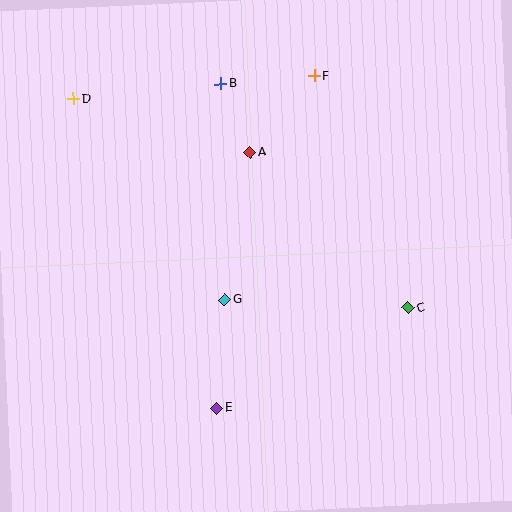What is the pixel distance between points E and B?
The distance between E and B is 324 pixels.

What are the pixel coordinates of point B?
Point B is at (221, 84).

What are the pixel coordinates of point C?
Point C is at (408, 308).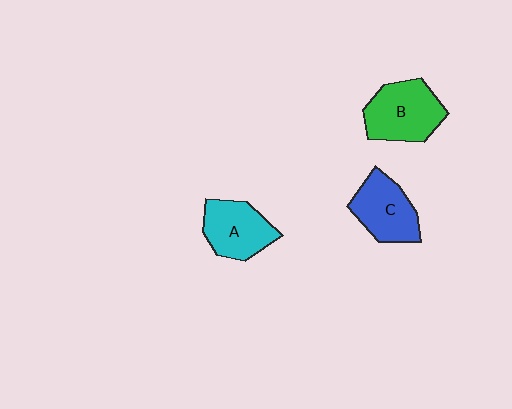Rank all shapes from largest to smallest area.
From largest to smallest: B (green), C (blue), A (cyan).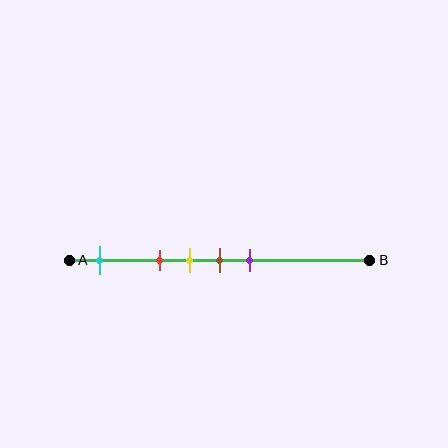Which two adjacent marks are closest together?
The yellow and brown marks are the closest adjacent pair.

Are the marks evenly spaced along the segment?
No, the marks are not evenly spaced.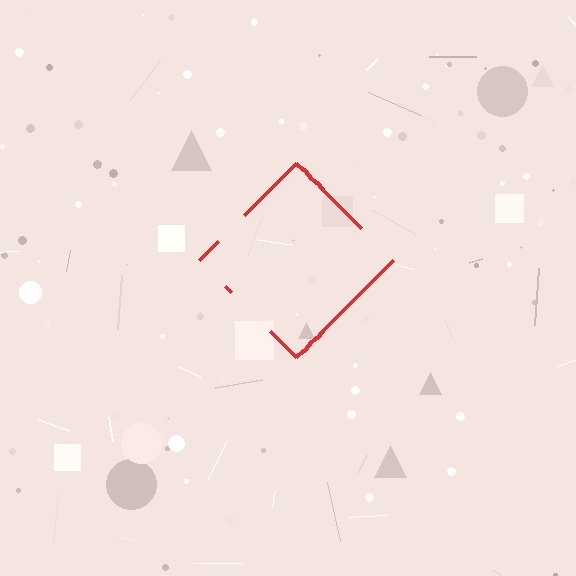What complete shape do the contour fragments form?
The contour fragments form a diamond.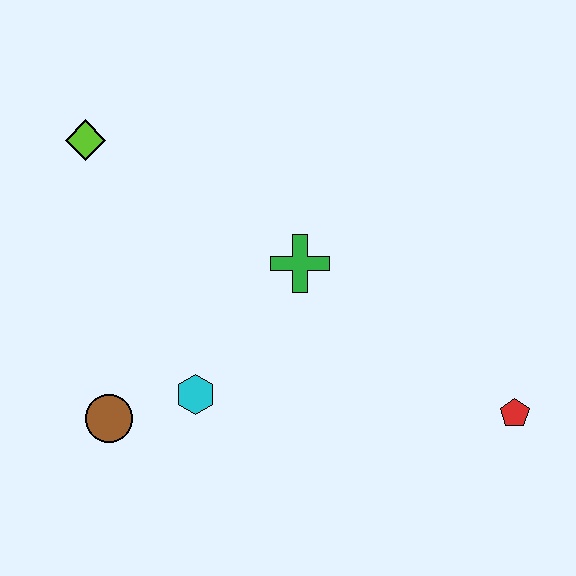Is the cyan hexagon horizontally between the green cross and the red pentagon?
No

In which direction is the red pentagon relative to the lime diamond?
The red pentagon is to the right of the lime diamond.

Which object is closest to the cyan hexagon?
The brown circle is closest to the cyan hexagon.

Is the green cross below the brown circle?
No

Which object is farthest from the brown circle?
The red pentagon is farthest from the brown circle.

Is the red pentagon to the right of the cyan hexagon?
Yes